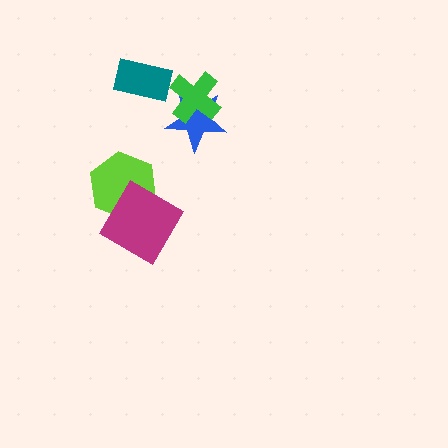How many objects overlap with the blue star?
1 object overlaps with the blue star.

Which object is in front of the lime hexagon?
The magenta diamond is in front of the lime hexagon.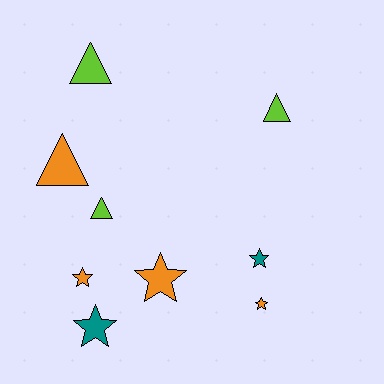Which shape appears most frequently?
Star, with 5 objects.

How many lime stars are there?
There are no lime stars.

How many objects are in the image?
There are 9 objects.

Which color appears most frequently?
Orange, with 4 objects.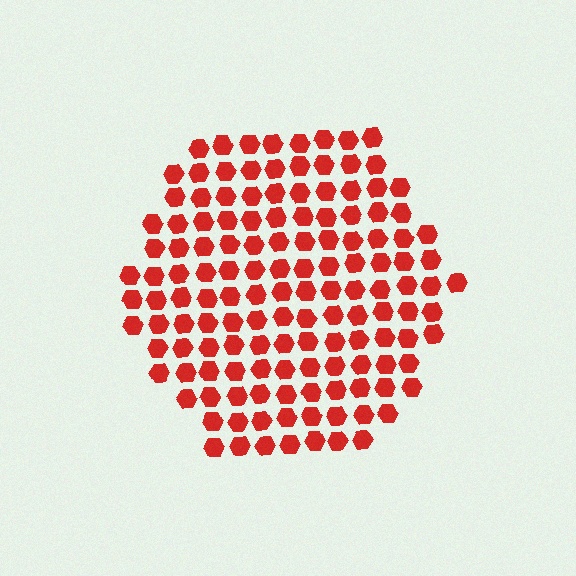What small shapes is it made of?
It is made of small hexagons.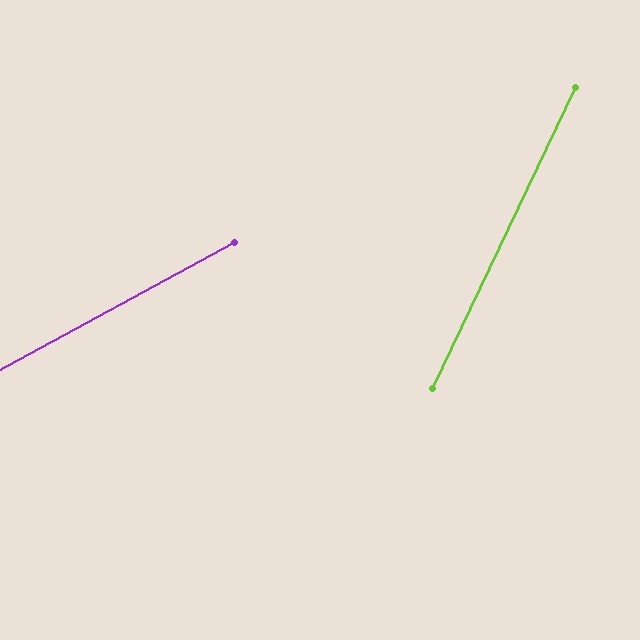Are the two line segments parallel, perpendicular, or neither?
Neither parallel nor perpendicular — they differ by about 36°.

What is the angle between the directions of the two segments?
Approximately 36 degrees.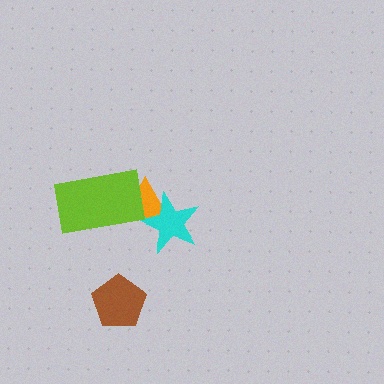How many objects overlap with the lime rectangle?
1 object overlaps with the lime rectangle.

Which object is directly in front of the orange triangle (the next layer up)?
The cyan star is directly in front of the orange triangle.